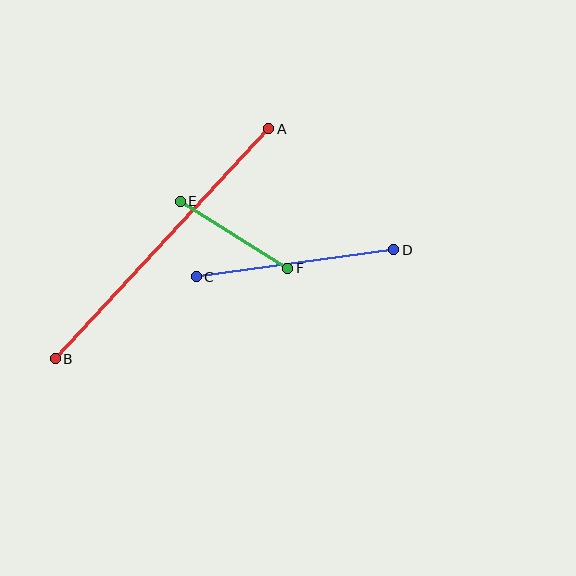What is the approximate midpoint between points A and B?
The midpoint is at approximately (162, 244) pixels.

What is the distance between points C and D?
The distance is approximately 199 pixels.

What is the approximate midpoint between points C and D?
The midpoint is at approximately (295, 263) pixels.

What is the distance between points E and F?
The distance is approximately 127 pixels.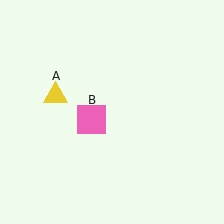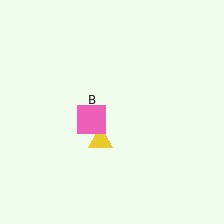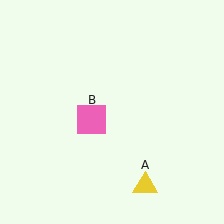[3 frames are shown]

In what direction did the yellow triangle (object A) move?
The yellow triangle (object A) moved down and to the right.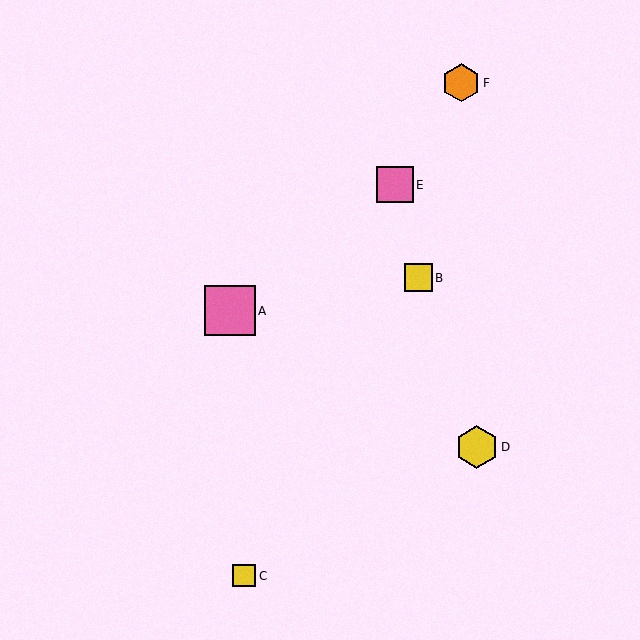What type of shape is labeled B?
Shape B is a yellow square.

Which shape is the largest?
The pink square (labeled A) is the largest.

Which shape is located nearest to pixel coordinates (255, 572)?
The yellow square (labeled C) at (244, 576) is nearest to that location.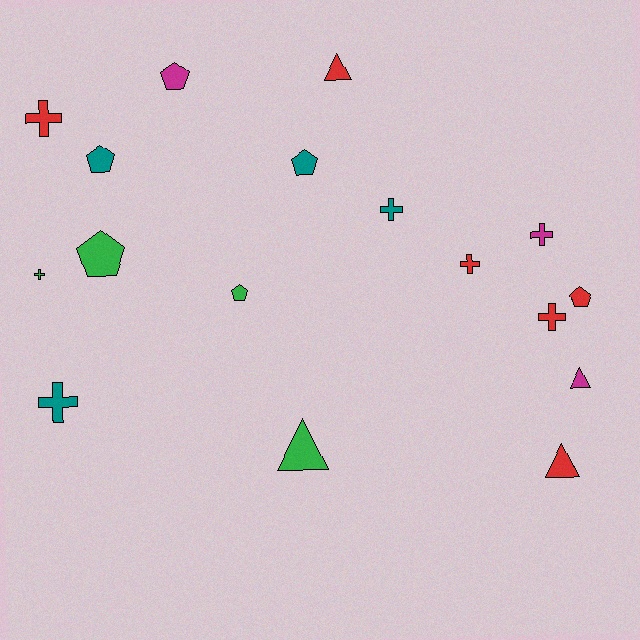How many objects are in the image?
There are 17 objects.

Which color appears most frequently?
Red, with 6 objects.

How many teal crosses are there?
There are 2 teal crosses.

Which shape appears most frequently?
Cross, with 7 objects.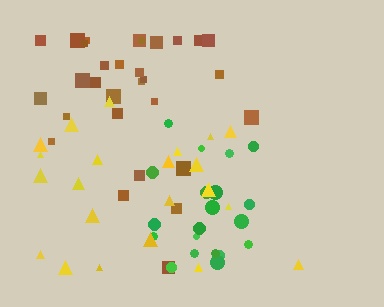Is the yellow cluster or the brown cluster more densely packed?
Yellow.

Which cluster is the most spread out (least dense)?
Brown.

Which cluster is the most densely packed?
Green.